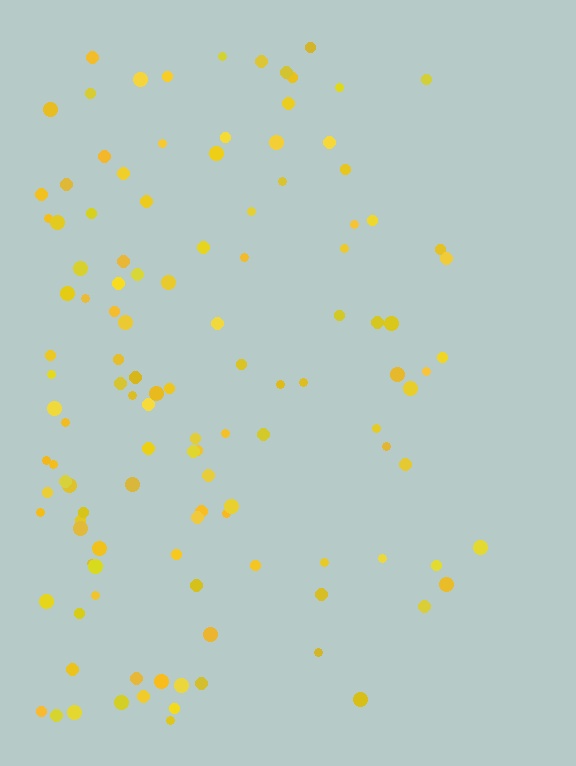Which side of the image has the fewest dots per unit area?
The right.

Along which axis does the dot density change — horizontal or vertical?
Horizontal.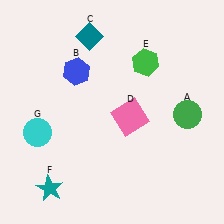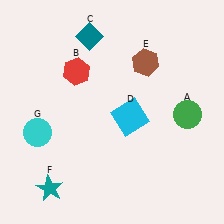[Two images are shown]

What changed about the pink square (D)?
In Image 1, D is pink. In Image 2, it changed to cyan.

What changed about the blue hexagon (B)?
In Image 1, B is blue. In Image 2, it changed to red.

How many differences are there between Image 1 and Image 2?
There are 3 differences between the two images.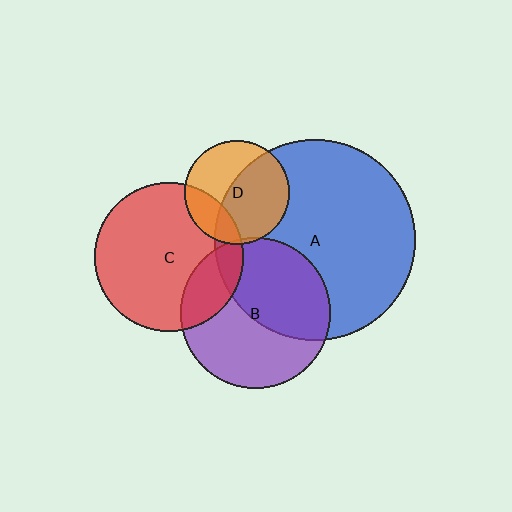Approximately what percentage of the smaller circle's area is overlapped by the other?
Approximately 55%.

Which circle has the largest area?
Circle A (blue).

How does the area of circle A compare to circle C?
Approximately 1.8 times.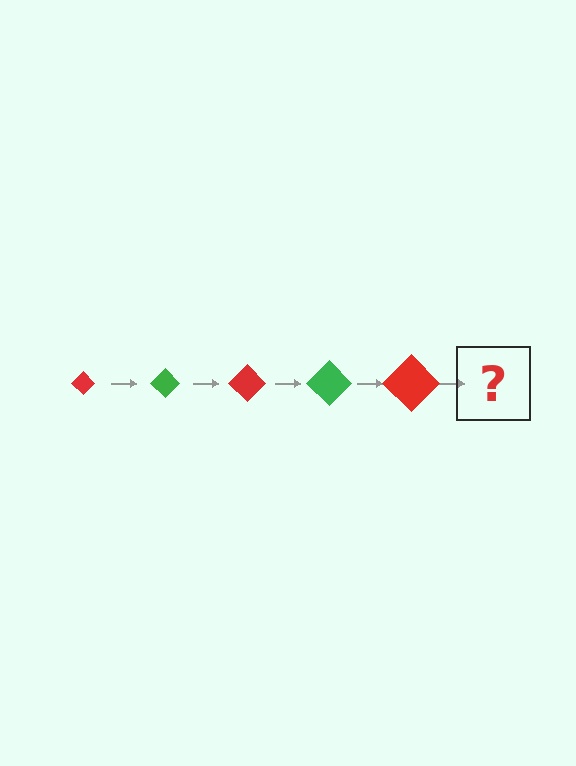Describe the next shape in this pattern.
It should be a green diamond, larger than the previous one.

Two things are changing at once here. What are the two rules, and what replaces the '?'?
The two rules are that the diamond grows larger each step and the color cycles through red and green. The '?' should be a green diamond, larger than the previous one.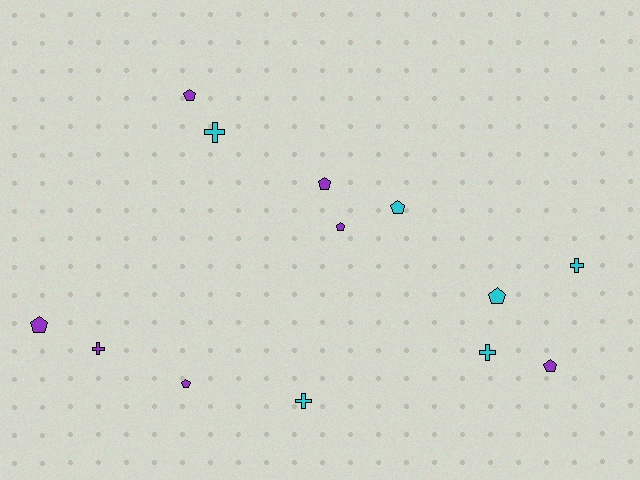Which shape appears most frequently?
Pentagon, with 8 objects.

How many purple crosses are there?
There is 1 purple cross.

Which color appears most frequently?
Purple, with 7 objects.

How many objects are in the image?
There are 13 objects.